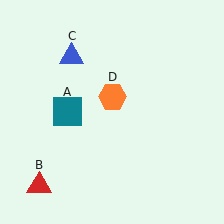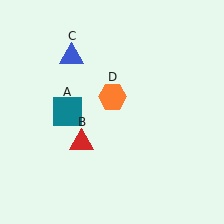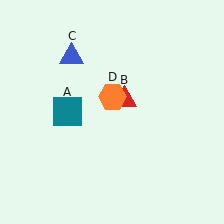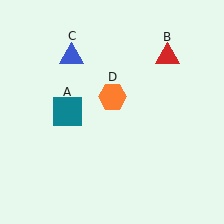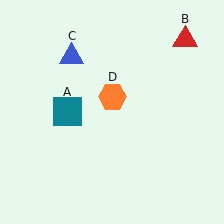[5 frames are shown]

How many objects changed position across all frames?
1 object changed position: red triangle (object B).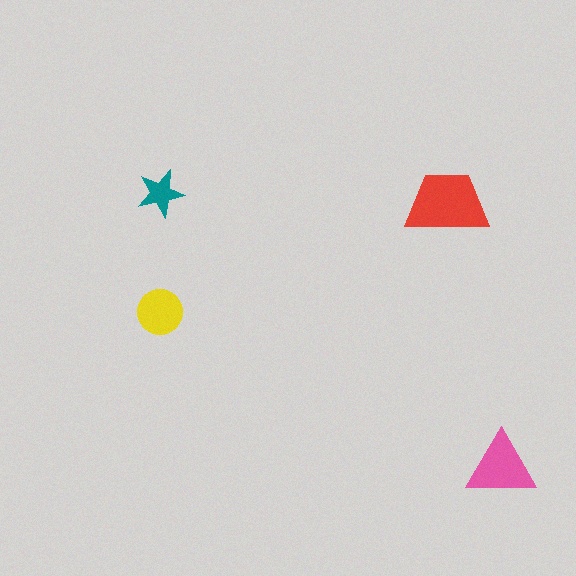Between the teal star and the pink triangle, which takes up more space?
The pink triangle.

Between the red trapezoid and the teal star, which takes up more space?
The red trapezoid.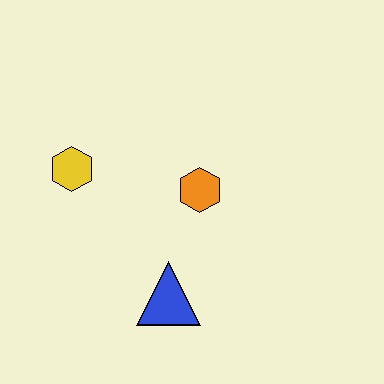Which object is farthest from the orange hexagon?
The yellow hexagon is farthest from the orange hexagon.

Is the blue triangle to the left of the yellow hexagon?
No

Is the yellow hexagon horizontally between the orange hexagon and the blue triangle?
No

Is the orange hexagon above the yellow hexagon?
No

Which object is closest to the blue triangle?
The orange hexagon is closest to the blue triangle.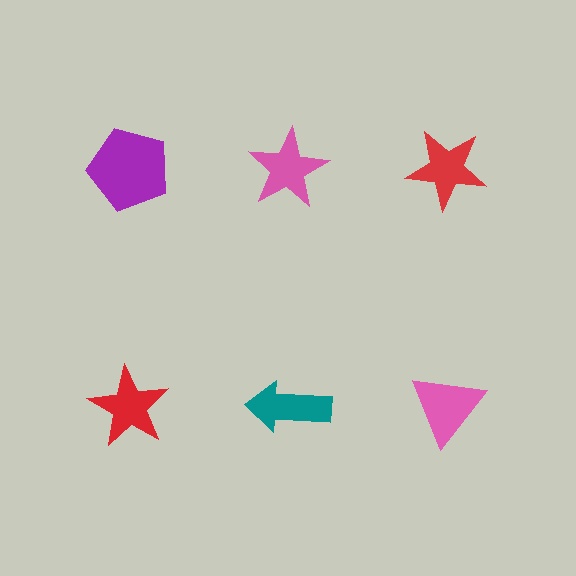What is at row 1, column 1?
A purple pentagon.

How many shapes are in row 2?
3 shapes.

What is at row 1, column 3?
A red star.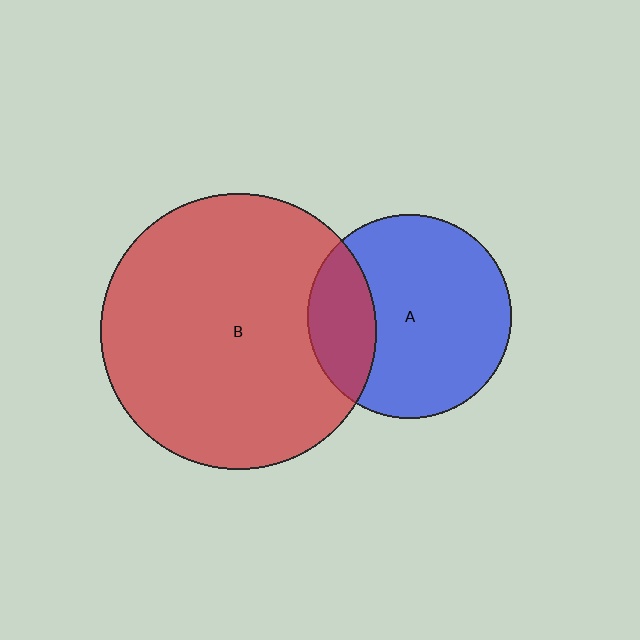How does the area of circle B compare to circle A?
Approximately 1.8 times.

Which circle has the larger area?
Circle B (red).